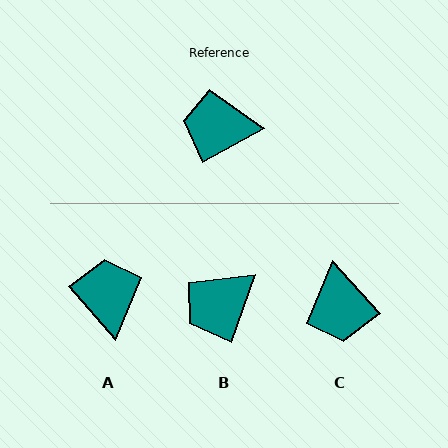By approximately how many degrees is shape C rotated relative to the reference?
Approximately 103 degrees counter-clockwise.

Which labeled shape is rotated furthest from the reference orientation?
C, about 103 degrees away.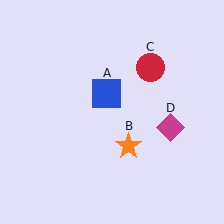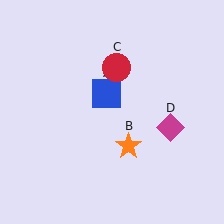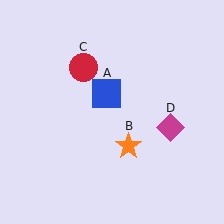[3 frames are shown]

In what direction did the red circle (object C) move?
The red circle (object C) moved left.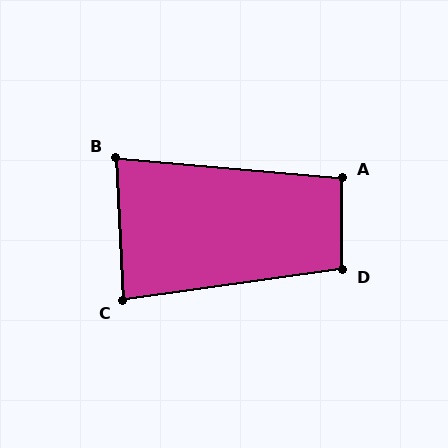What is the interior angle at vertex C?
Approximately 85 degrees (acute).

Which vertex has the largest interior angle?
D, at approximately 98 degrees.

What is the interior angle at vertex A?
Approximately 95 degrees (obtuse).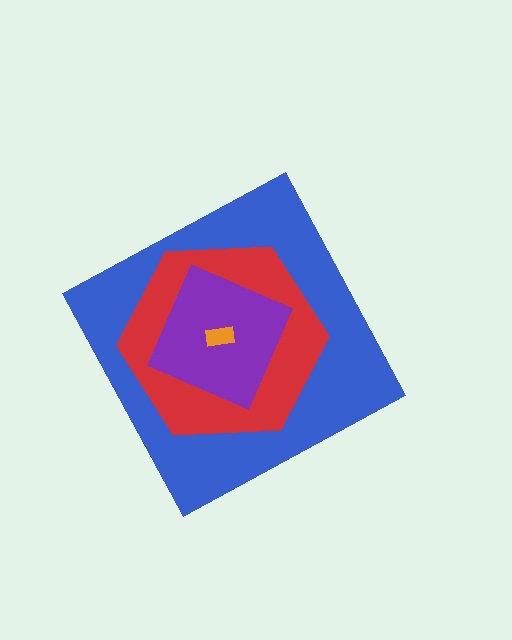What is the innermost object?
The orange rectangle.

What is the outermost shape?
The blue diamond.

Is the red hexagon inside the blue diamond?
Yes.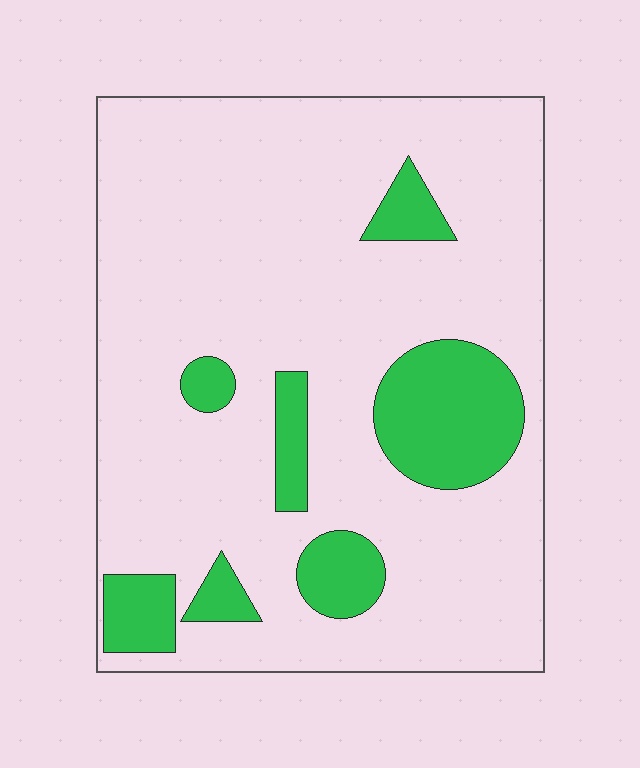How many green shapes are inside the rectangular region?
7.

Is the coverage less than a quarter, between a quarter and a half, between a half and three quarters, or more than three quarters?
Less than a quarter.